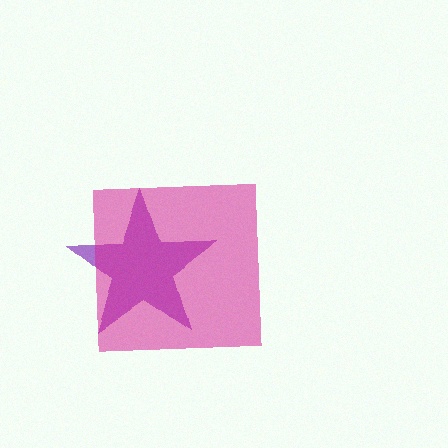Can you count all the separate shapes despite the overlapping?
Yes, there are 2 separate shapes.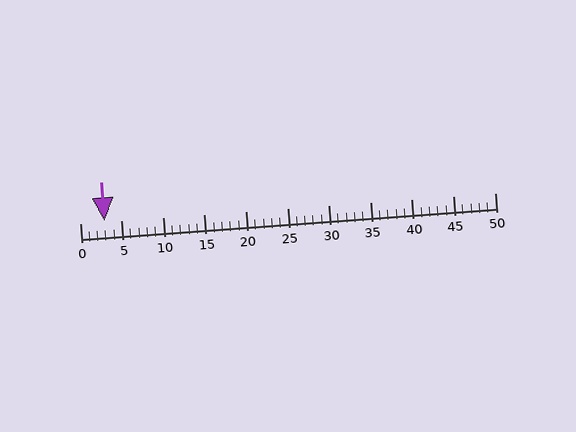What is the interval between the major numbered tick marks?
The major tick marks are spaced 5 units apart.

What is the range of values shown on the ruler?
The ruler shows values from 0 to 50.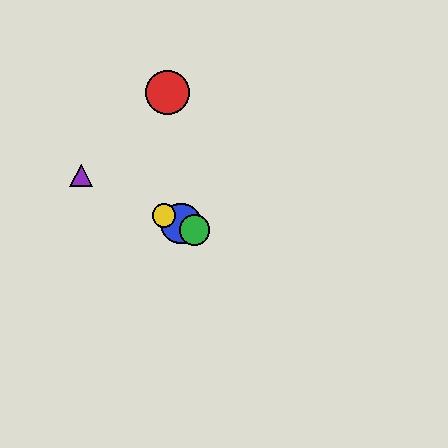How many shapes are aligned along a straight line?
4 shapes (the blue circle, the green circle, the yellow circle, the purple triangle) are aligned along a straight line.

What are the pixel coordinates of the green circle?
The green circle is at (194, 230).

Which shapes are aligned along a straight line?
The blue circle, the green circle, the yellow circle, the purple triangle are aligned along a straight line.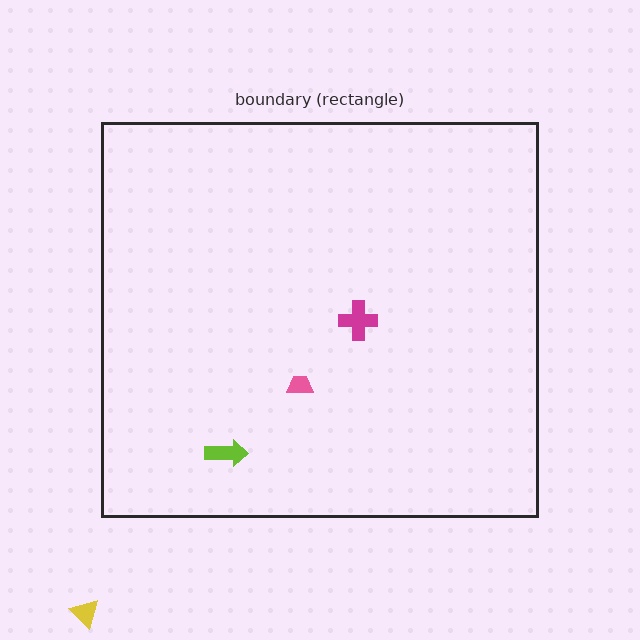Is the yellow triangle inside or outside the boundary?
Outside.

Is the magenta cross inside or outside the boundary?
Inside.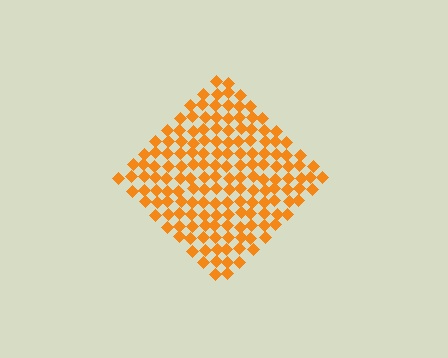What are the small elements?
The small elements are diamonds.